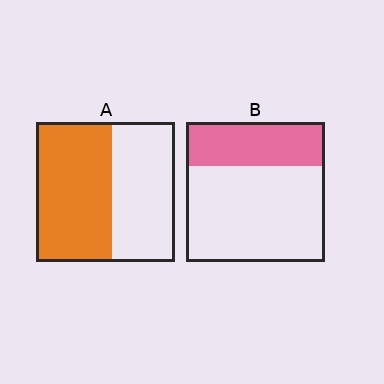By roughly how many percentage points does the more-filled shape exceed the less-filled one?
By roughly 25 percentage points (A over B).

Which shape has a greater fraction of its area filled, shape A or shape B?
Shape A.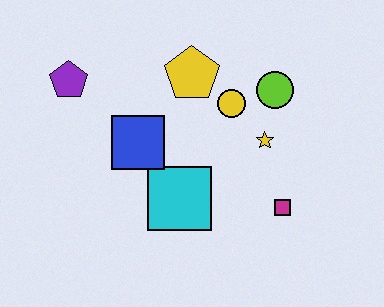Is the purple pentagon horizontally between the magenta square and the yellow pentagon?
No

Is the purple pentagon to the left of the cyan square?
Yes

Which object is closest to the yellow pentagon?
The yellow circle is closest to the yellow pentagon.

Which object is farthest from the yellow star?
The purple pentagon is farthest from the yellow star.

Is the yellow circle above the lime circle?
No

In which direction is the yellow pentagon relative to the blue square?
The yellow pentagon is above the blue square.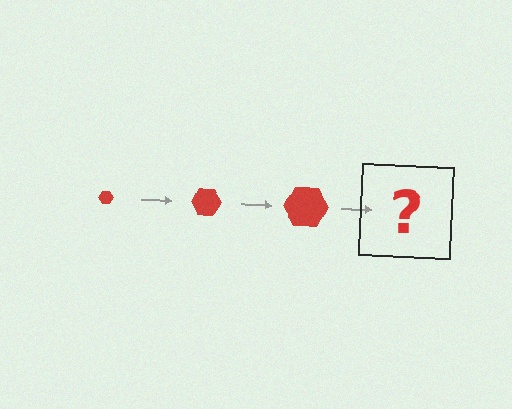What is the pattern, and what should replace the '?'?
The pattern is that the hexagon gets progressively larger each step. The '?' should be a red hexagon, larger than the previous one.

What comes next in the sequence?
The next element should be a red hexagon, larger than the previous one.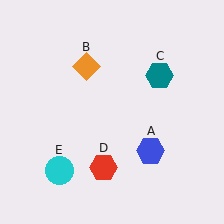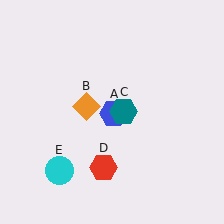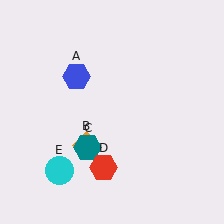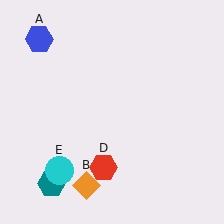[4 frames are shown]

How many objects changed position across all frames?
3 objects changed position: blue hexagon (object A), orange diamond (object B), teal hexagon (object C).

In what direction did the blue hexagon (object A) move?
The blue hexagon (object A) moved up and to the left.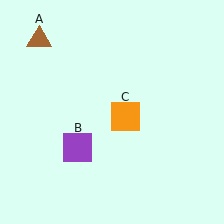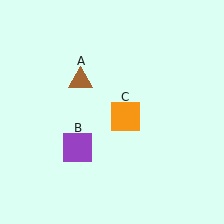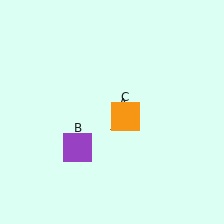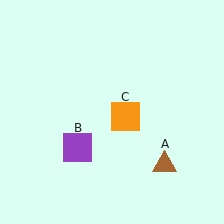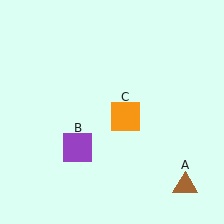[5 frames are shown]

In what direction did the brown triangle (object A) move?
The brown triangle (object A) moved down and to the right.